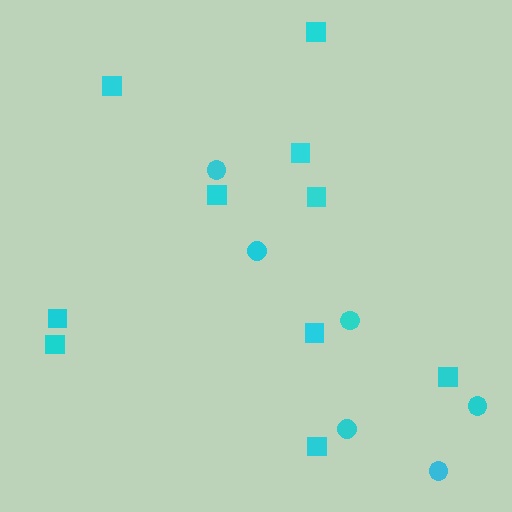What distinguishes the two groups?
There are 2 groups: one group of circles (6) and one group of squares (10).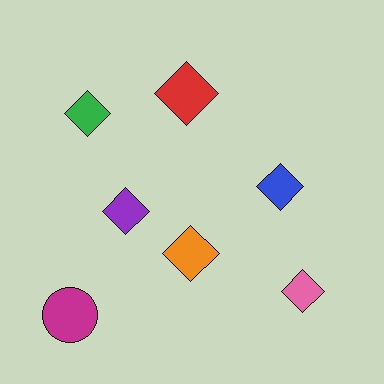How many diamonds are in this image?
There are 6 diamonds.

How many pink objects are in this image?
There is 1 pink object.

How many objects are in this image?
There are 7 objects.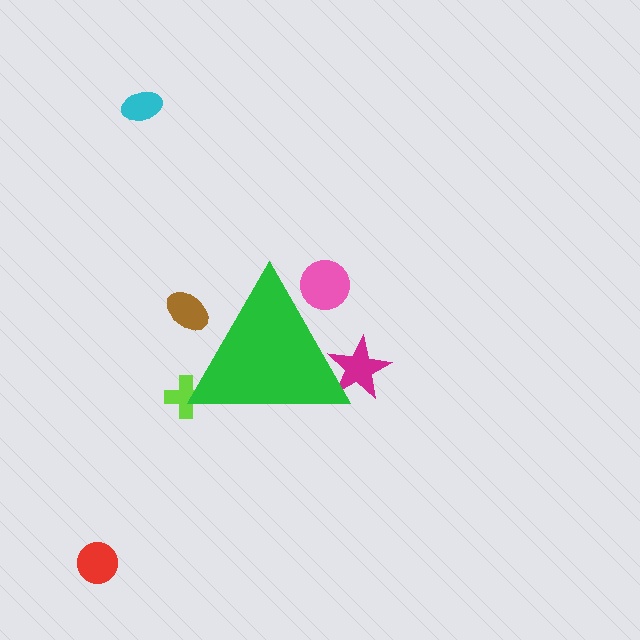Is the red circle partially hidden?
No, the red circle is fully visible.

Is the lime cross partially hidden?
Yes, the lime cross is partially hidden behind the green triangle.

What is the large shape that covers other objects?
A green triangle.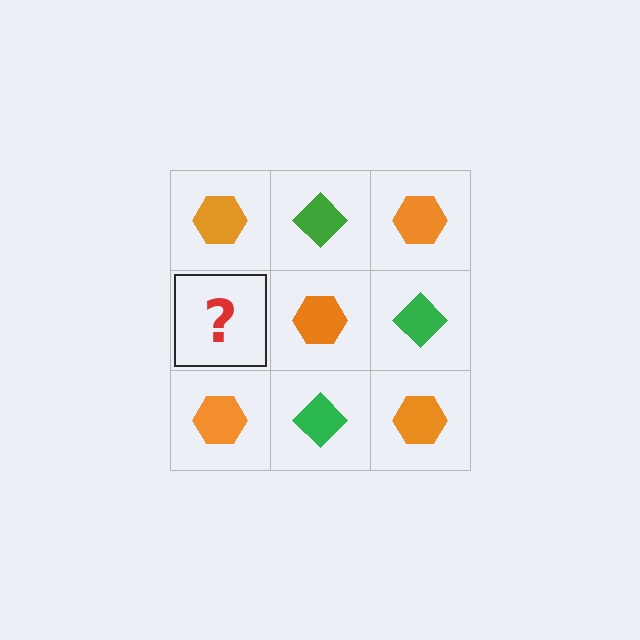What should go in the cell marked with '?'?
The missing cell should contain a green diamond.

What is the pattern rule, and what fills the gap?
The rule is that it alternates orange hexagon and green diamond in a checkerboard pattern. The gap should be filled with a green diamond.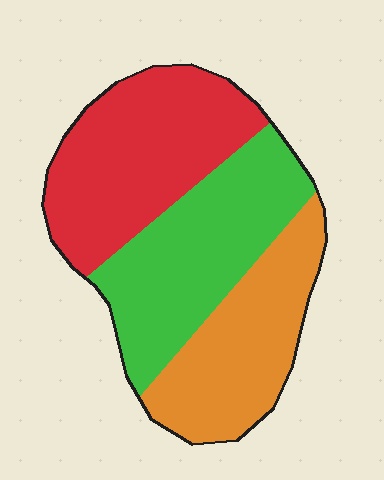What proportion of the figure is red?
Red takes up about three eighths (3/8) of the figure.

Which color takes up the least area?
Orange, at roughly 30%.